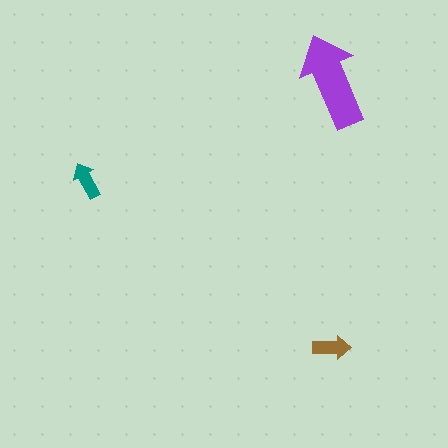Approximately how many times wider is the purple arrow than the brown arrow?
About 2.5 times wider.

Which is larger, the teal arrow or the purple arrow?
The purple one.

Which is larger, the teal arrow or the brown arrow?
The brown one.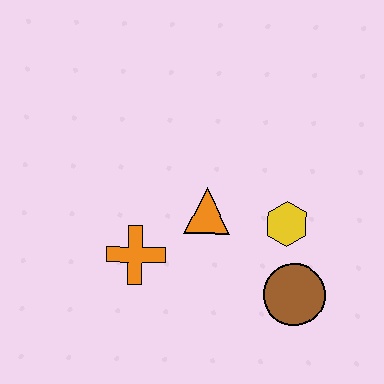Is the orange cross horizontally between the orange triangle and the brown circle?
No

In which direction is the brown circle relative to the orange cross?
The brown circle is to the right of the orange cross.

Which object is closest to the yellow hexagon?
The brown circle is closest to the yellow hexagon.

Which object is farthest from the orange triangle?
The brown circle is farthest from the orange triangle.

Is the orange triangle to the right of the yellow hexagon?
No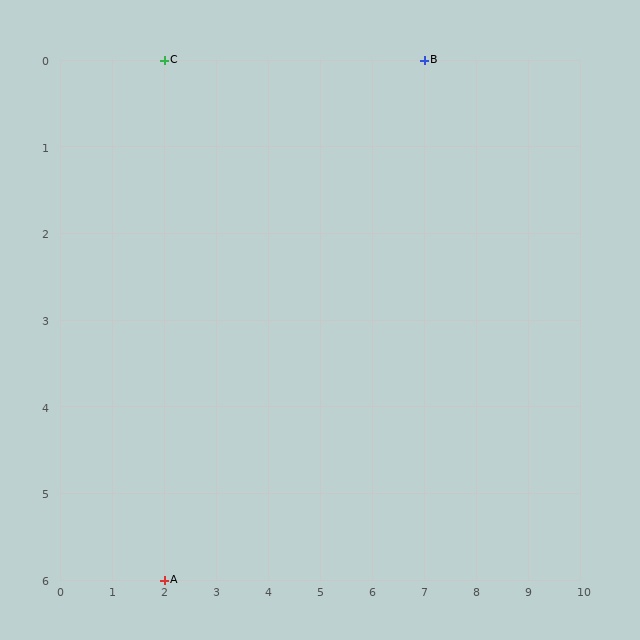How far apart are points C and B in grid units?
Points C and B are 5 columns apart.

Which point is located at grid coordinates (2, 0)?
Point C is at (2, 0).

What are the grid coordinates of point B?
Point B is at grid coordinates (7, 0).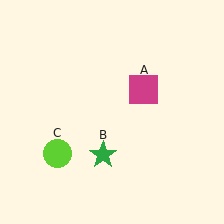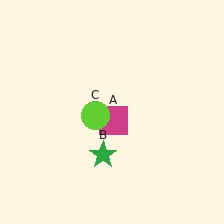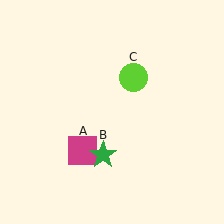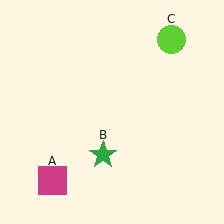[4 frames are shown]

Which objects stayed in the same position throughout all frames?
Green star (object B) remained stationary.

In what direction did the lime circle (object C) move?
The lime circle (object C) moved up and to the right.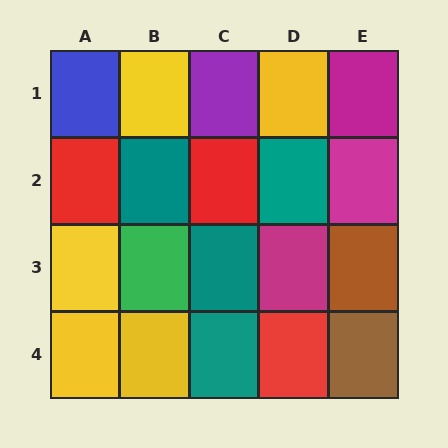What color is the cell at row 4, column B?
Yellow.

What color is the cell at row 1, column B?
Yellow.